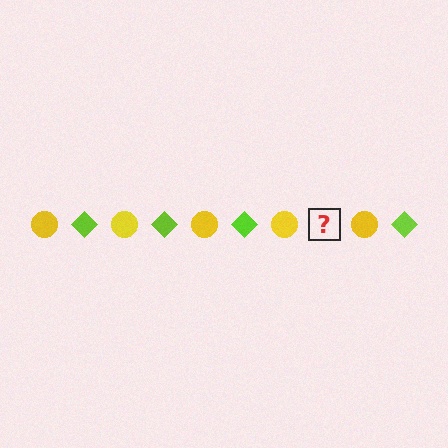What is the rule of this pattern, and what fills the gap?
The rule is that the pattern alternates between yellow circle and lime diamond. The gap should be filled with a lime diamond.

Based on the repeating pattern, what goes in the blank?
The blank should be a lime diamond.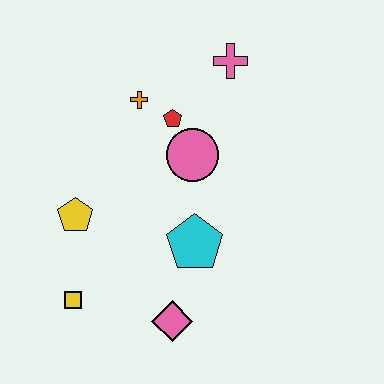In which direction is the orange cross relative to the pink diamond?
The orange cross is above the pink diamond.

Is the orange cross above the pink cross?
No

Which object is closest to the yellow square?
The yellow pentagon is closest to the yellow square.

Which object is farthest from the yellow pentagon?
The pink cross is farthest from the yellow pentagon.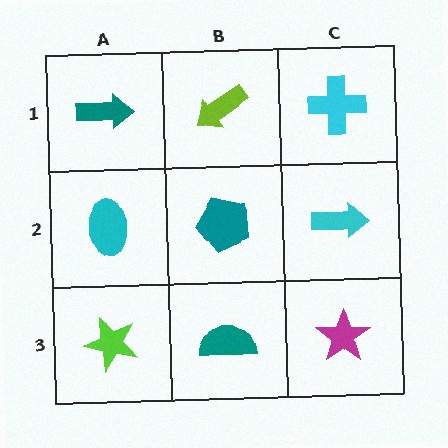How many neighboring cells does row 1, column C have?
2.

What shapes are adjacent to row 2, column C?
A cyan cross (row 1, column C), a magenta star (row 3, column C), a teal pentagon (row 2, column B).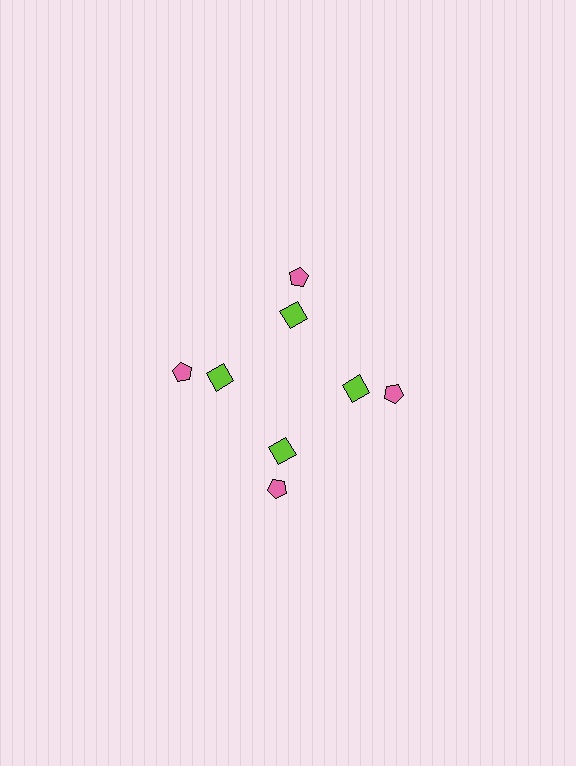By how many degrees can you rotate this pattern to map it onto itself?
The pattern maps onto itself every 90 degrees of rotation.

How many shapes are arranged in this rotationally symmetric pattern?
There are 8 shapes, arranged in 4 groups of 2.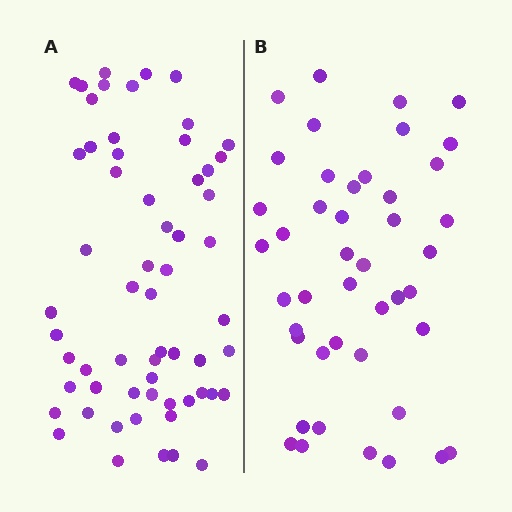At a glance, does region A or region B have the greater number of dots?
Region A (the left region) has more dots.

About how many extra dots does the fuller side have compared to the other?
Region A has approximately 15 more dots than region B.